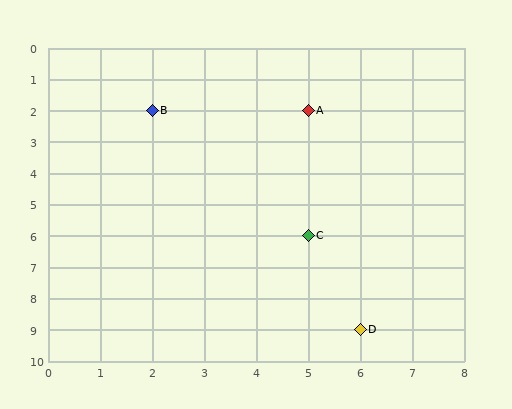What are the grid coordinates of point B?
Point B is at grid coordinates (2, 2).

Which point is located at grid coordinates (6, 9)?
Point D is at (6, 9).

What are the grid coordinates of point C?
Point C is at grid coordinates (5, 6).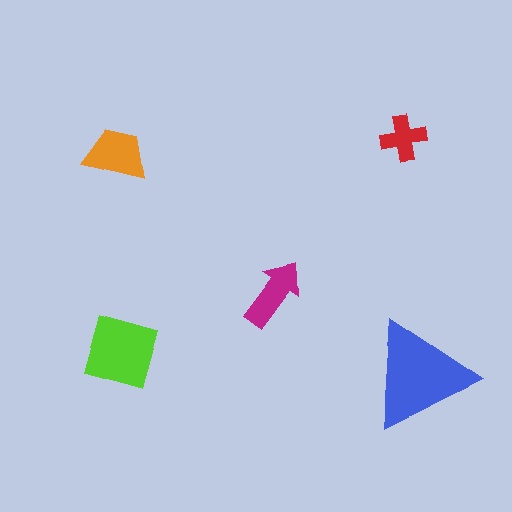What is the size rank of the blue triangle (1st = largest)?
1st.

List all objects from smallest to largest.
The red cross, the magenta arrow, the orange trapezoid, the lime square, the blue triangle.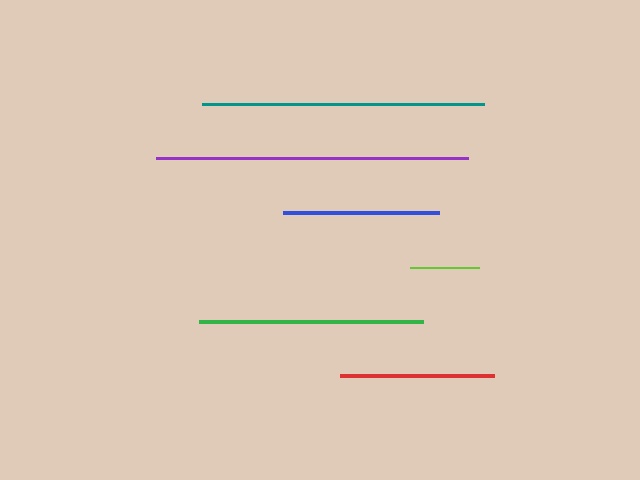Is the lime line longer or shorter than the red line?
The red line is longer than the lime line.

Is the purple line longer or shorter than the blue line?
The purple line is longer than the blue line.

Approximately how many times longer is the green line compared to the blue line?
The green line is approximately 1.4 times the length of the blue line.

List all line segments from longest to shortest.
From longest to shortest: purple, teal, green, blue, red, lime.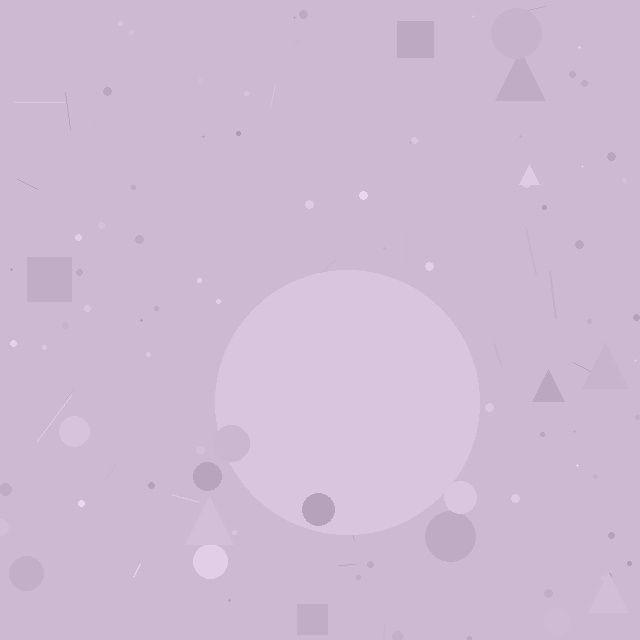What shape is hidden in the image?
A circle is hidden in the image.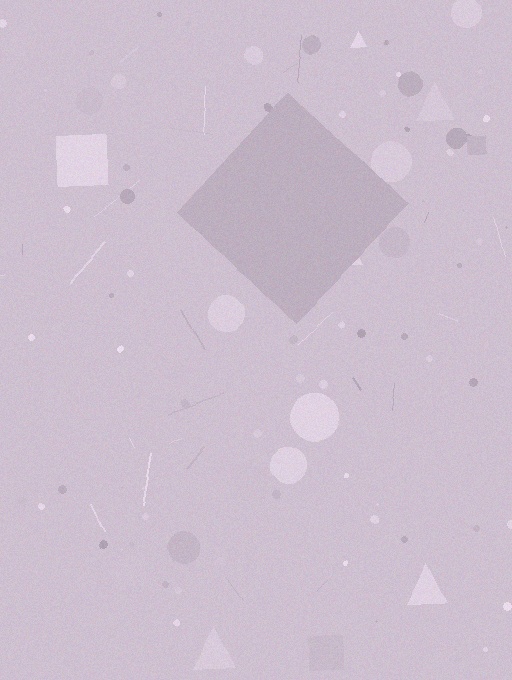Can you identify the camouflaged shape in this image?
The camouflaged shape is a diamond.